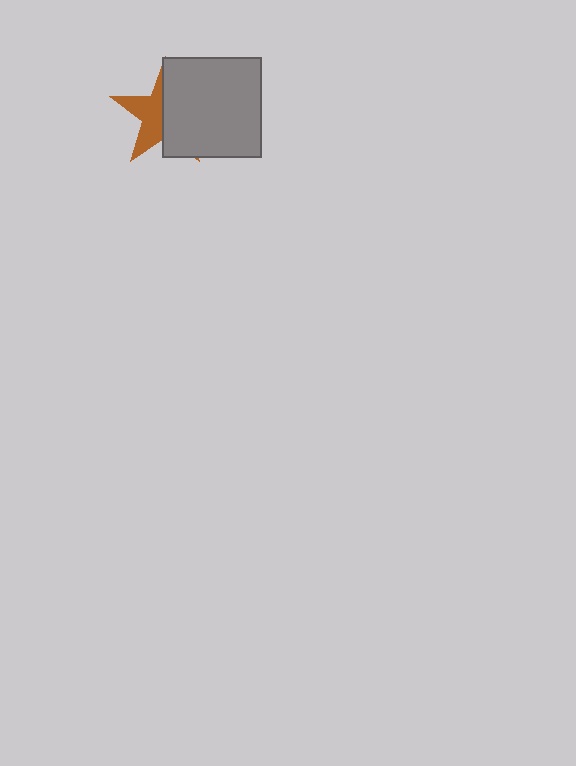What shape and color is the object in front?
The object in front is a gray square.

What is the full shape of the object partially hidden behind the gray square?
The partially hidden object is a brown star.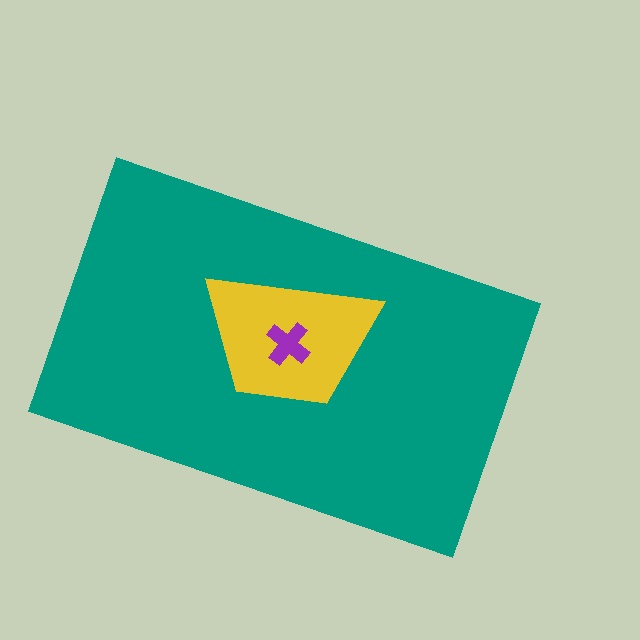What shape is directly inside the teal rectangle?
The yellow trapezoid.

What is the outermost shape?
The teal rectangle.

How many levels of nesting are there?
3.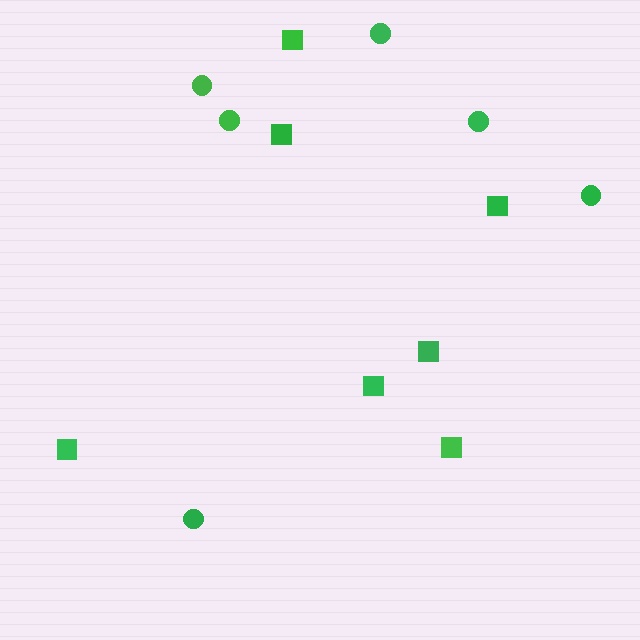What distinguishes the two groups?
There are 2 groups: one group of circles (6) and one group of squares (7).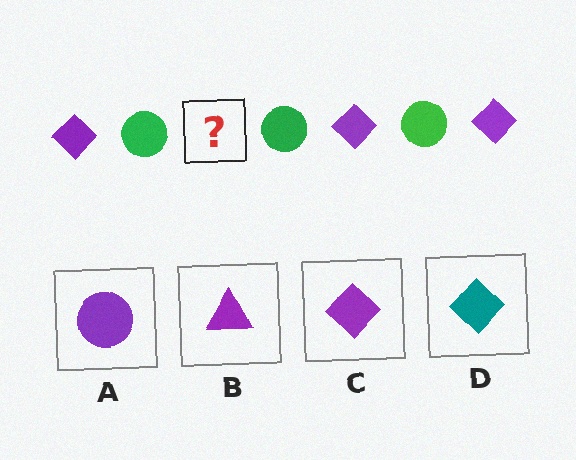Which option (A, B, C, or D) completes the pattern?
C.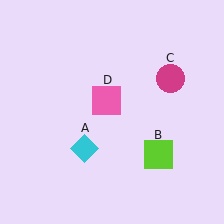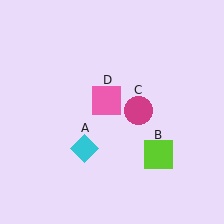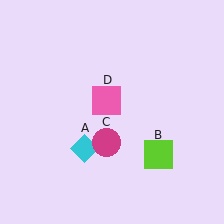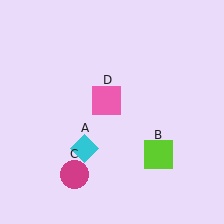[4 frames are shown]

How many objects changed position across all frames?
1 object changed position: magenta circle (object C).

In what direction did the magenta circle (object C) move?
The magenta circle (object C) moved down and to the left.